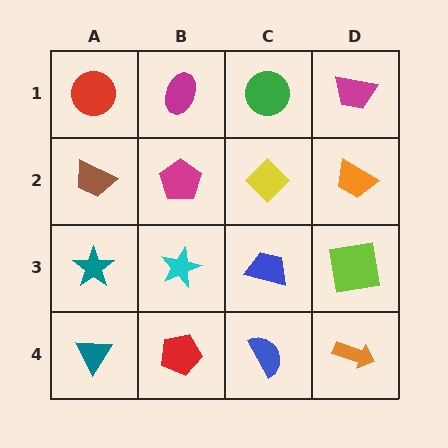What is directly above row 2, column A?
A red circle.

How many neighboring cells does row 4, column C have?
3.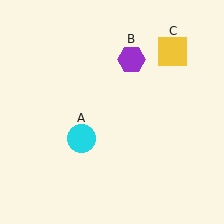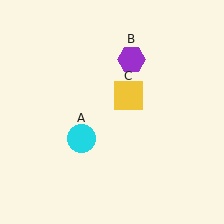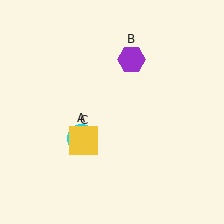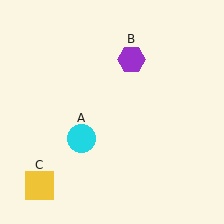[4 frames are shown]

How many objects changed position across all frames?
1 object changed position: yellow square (object C).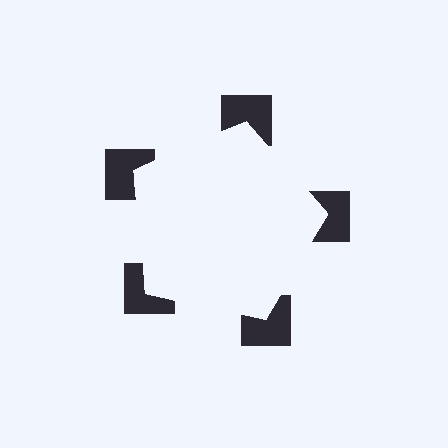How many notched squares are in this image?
There are 5 — one at each vertex of the illusory pentagon.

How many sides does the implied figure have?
5 sides.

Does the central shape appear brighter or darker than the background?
It typically appears slightly brighter than the background, even though no actual brightness change is drawn.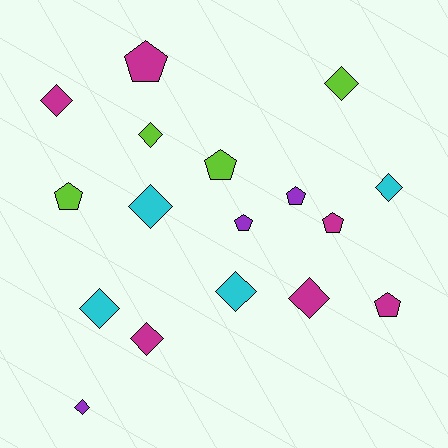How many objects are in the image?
There are 17 objects.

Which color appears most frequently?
Magenta, with 6 objects.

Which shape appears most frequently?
Diamond, with 10 objects.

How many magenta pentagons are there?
There are 3 magenta pentagons.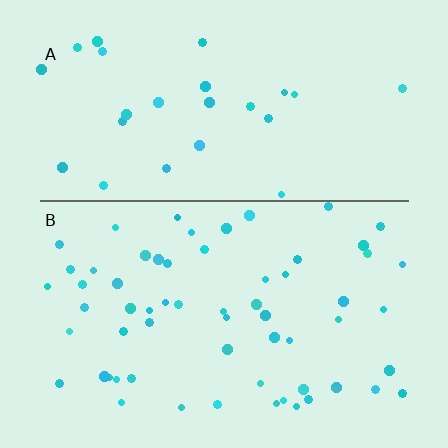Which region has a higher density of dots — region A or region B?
B (the bottom).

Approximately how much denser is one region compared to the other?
Approximately 2.3× — region B over region A.